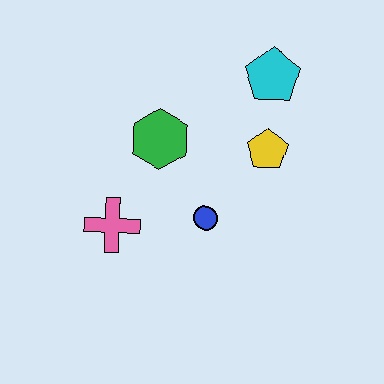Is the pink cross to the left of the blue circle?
Yes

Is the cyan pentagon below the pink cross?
No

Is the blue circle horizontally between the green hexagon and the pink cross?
No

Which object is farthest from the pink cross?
The cyan pentagon is farthest from the pink cross.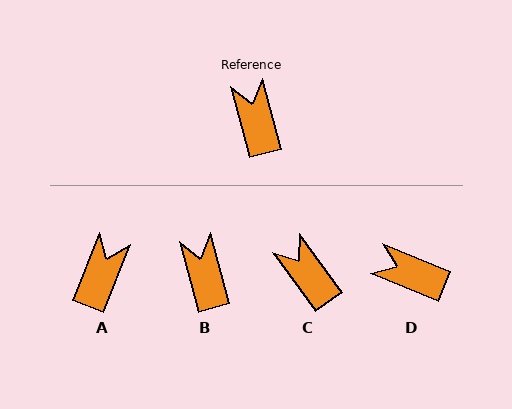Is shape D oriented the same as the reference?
No, it is off by about 52 degrees.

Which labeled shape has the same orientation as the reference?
B.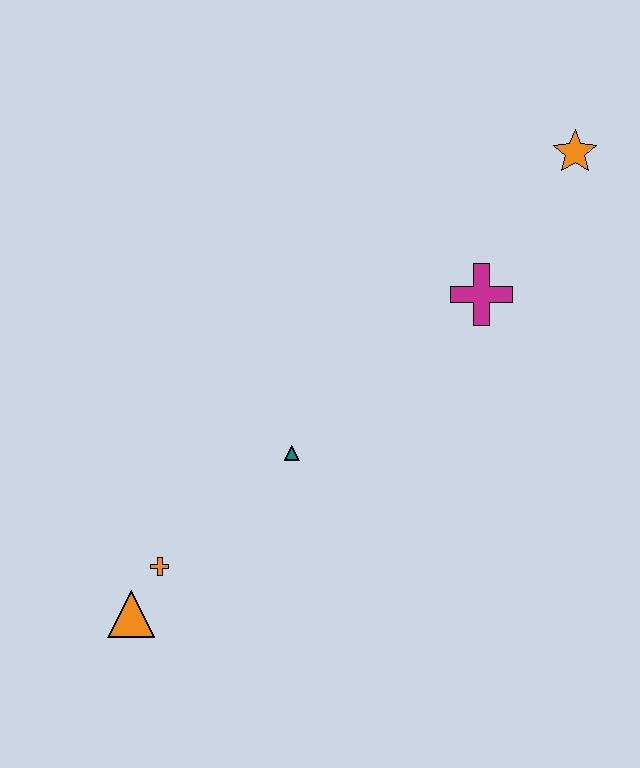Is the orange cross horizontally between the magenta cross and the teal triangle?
No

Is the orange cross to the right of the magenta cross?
No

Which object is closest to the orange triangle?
The orange cross is closest to the orange triangle.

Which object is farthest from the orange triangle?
The orange star is farthest from the orange triangle.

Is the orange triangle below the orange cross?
Yes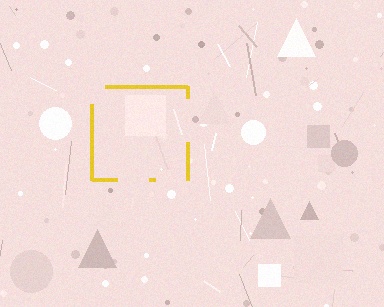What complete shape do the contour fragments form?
The contour fragments form a square.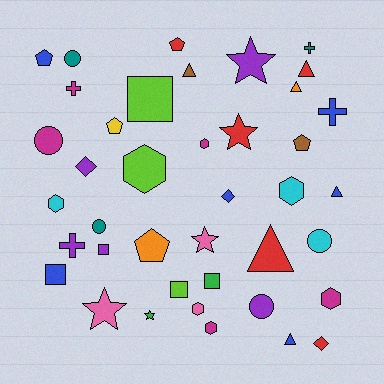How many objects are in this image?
There are 40 objects.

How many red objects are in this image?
There are 5 red objects.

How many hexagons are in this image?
There are 7 hexagons.